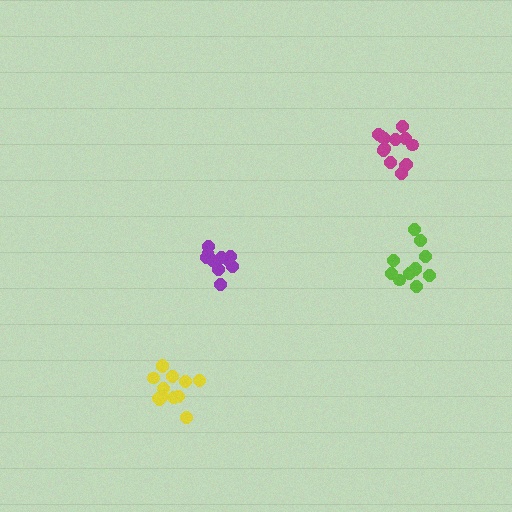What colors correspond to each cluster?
The clusters are colored: lime, purple, magenta, yellow.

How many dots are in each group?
Group 1: 11 dots, Group 2: 11 dots, Group 3: 13 dots, Group 4: 13 dots (48 total).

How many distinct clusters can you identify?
There are 4 distinct clusters.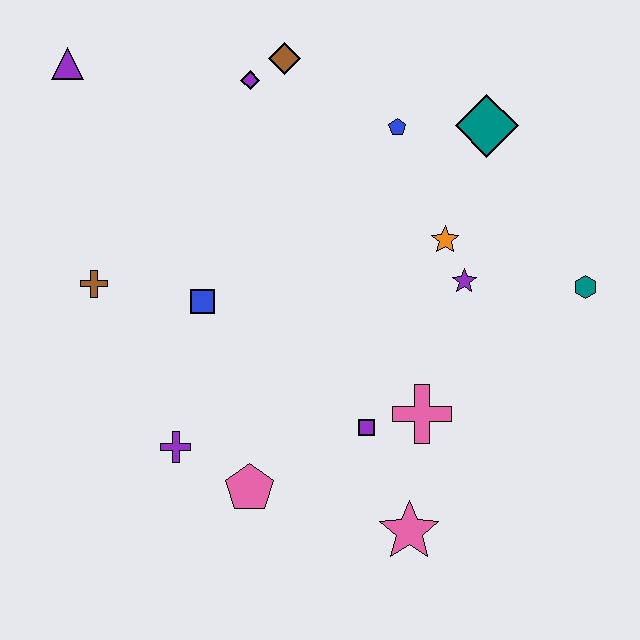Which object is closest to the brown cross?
The blue square is closest to the brown cross.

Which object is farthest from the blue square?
The teal hexagon is farthest from the blue square.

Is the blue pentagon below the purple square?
No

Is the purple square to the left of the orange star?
Yes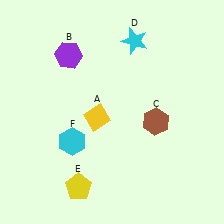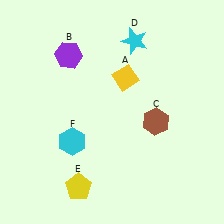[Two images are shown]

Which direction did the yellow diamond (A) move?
The yellow diamond (A) moved up.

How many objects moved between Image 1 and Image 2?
1 object moved between the two images.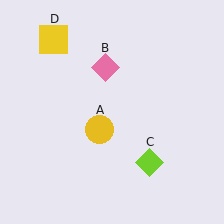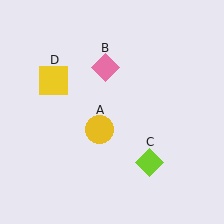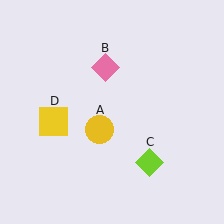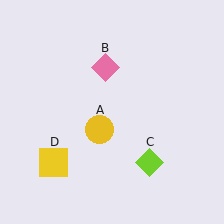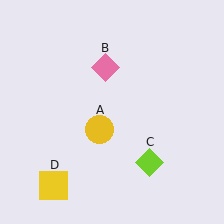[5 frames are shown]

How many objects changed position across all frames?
1 object changed position: yellow square (object D).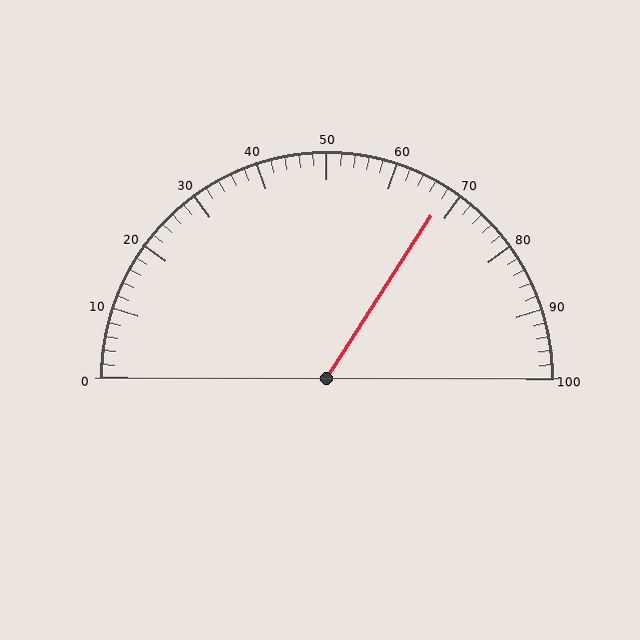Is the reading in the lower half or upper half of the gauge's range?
The reading is in the upper half of the range (0 to 100).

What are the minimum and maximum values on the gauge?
The gauge ranges from 0 to 100.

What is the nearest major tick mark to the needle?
The nearest major tick mark is 70.